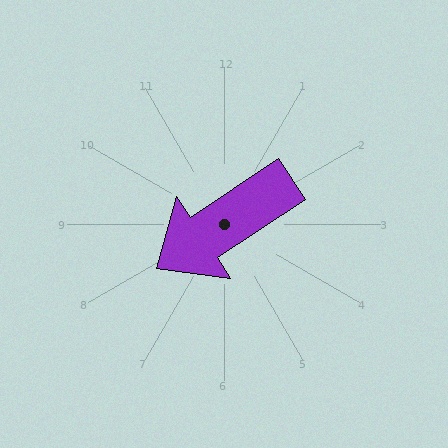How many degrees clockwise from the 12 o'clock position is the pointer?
Approximately 237 degrees.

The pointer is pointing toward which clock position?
Roughly 8 o'clock.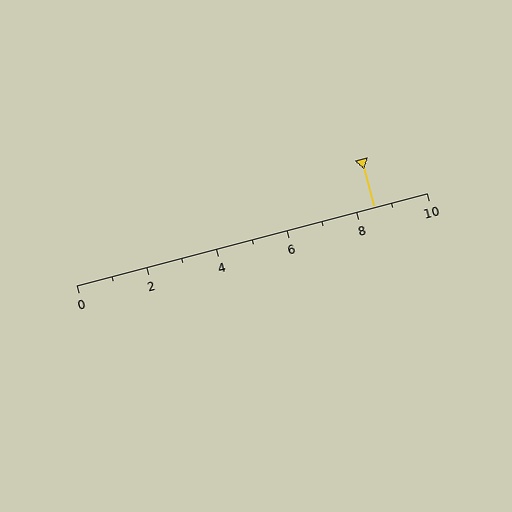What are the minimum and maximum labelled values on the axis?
The axis runs from 0 to 10.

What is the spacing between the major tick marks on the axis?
The major ticks are spaced 2 apart.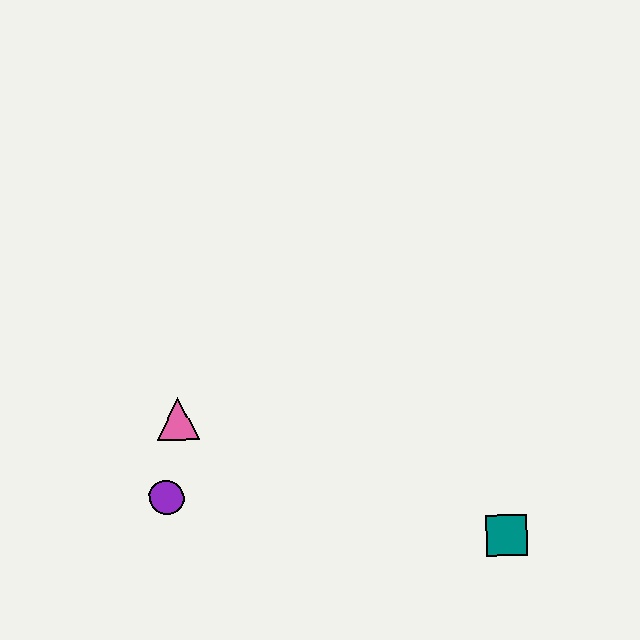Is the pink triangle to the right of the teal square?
No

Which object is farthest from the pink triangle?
The teal square is farthest from the pink triangle.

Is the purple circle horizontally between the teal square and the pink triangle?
No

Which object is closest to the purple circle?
The pink triangle is closest to the purple circle.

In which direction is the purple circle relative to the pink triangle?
The purple circle is below the pink triangle.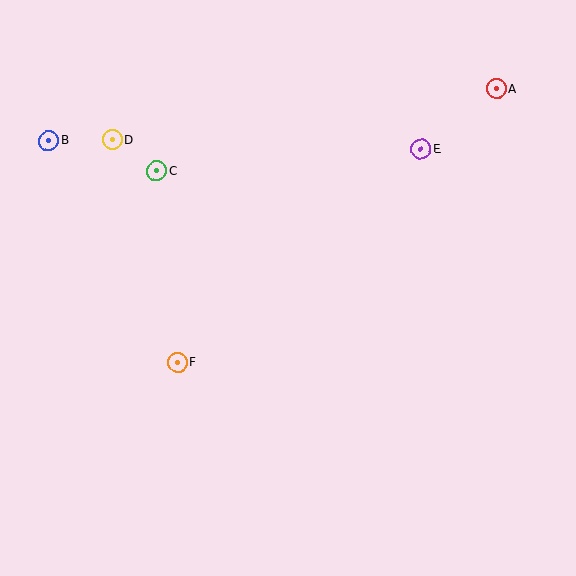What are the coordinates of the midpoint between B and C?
The midpoint between B and C is at (103, 156).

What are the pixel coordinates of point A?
Point A is at (496, 89).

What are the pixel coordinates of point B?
Point B is at (49, 141).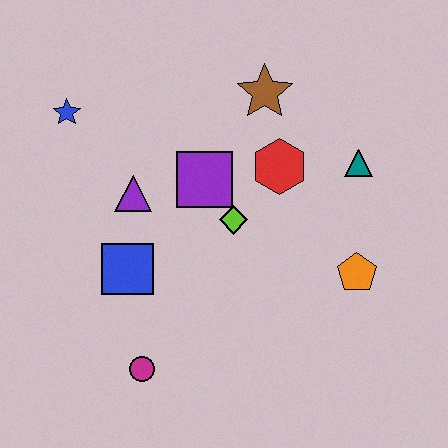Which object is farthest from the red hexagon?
The magenta circle is farthest from the red hexagon.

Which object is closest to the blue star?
The purple triangle is closest to the blue star.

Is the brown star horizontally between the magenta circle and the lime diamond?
No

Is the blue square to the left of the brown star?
Yes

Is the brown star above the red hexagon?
Yes